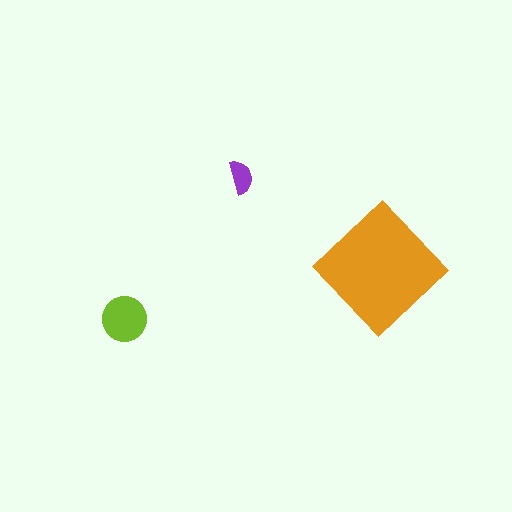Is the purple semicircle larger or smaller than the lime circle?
Smaller.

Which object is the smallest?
The purple semicircle.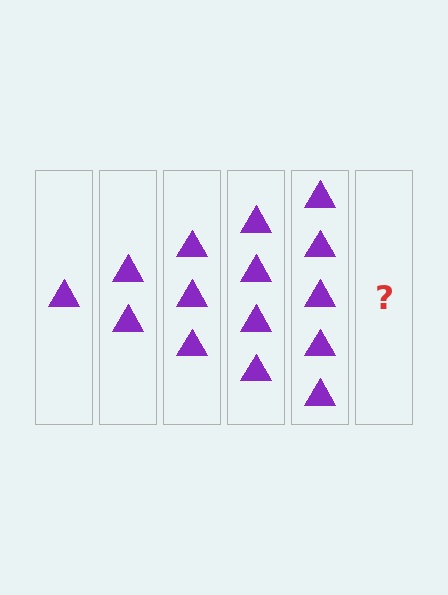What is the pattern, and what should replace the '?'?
The pattern is that each step adds one more triangle. The '?' should be 6 triangles.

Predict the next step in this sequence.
The next step is 6 triangles.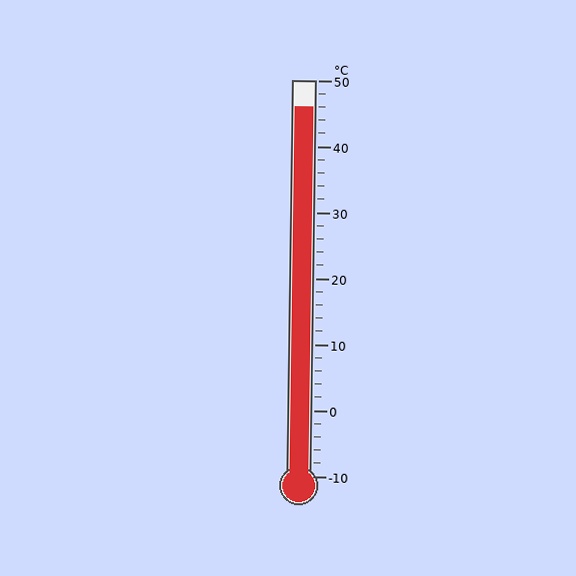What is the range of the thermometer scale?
The thermometer scale ranges from -10°C to 50°C.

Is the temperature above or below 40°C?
The temperature is above 40°C.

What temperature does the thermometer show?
The thermometer shows approximately 46°C.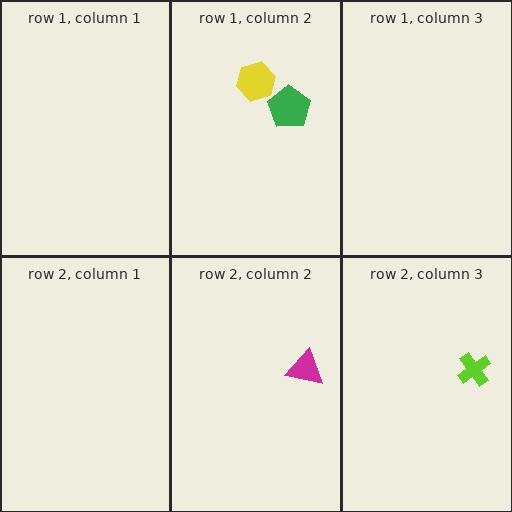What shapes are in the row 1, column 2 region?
The green pentagon, the yellow hexagon.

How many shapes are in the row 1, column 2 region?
2.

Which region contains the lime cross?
The row 2, column 3 region.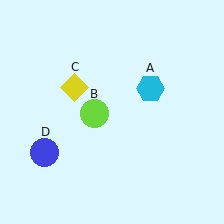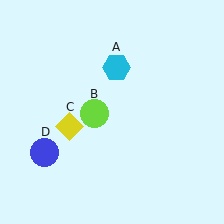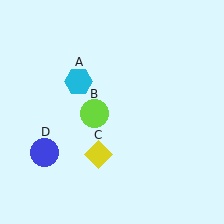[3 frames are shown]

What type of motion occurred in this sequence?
The cyan hexagon (object A), yellow diamond (object C) rotated counterclockwise around the center of the scene.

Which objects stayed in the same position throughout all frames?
Lime circle (object B) and blue circle (object D) remained stationary.